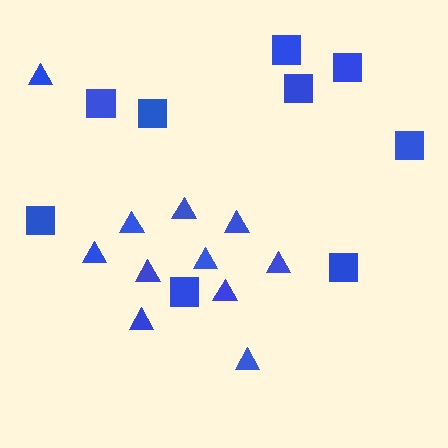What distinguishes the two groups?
There are 2 groups: one group of triangles (11) and one group of squares (9).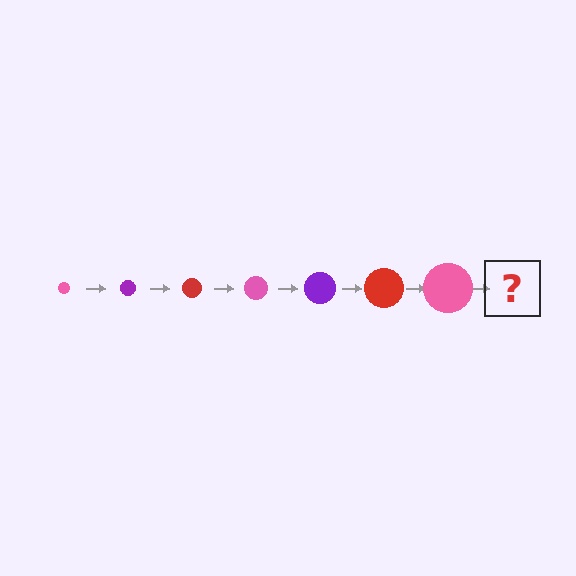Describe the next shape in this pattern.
It should be a purple circle, larger than the previous one.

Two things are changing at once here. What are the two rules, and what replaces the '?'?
The two rules are that the circle grows larger each step and the color cycles through pink, purple, and red. The '?' should be a purple circle, larger than the previous one.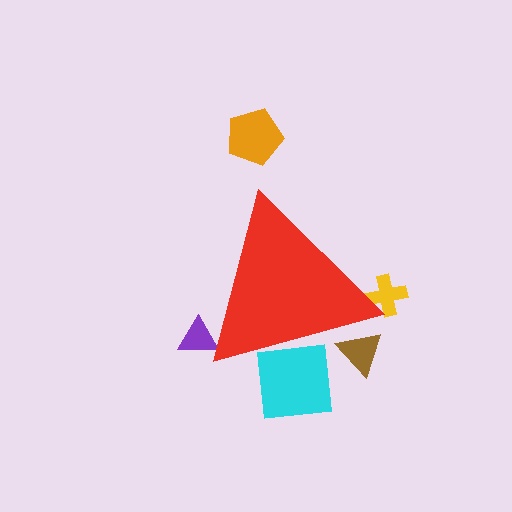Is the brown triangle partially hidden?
Yes, the brown triangle is partially hidden behind the red triangle.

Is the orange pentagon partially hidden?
No, the orange pentagon is fully visible.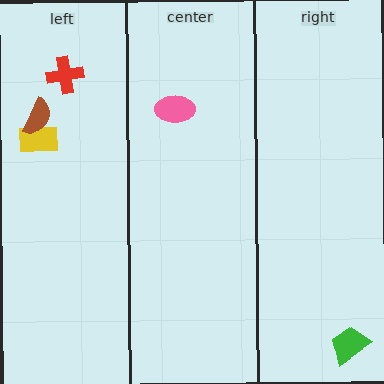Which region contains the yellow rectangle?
The left region.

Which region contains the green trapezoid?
The right region.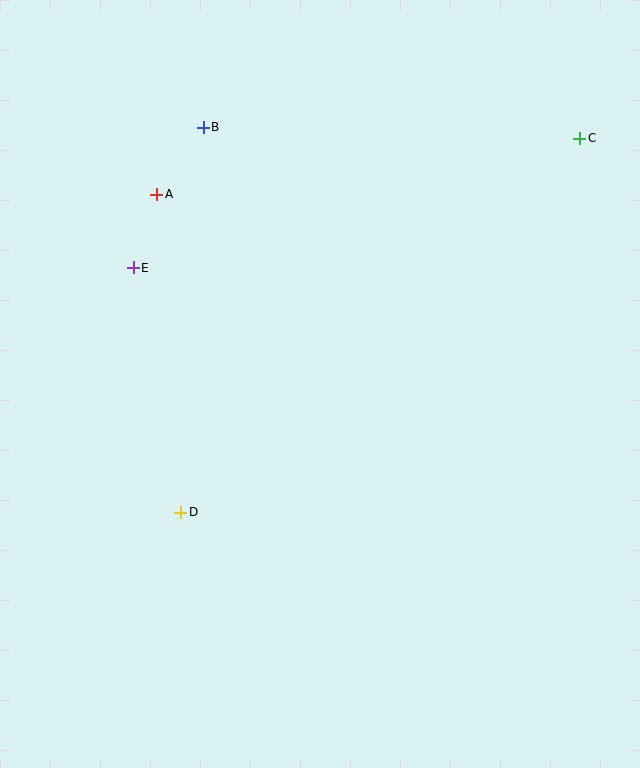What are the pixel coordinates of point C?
Point C is at (580, 138).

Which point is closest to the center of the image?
Point D at (181, 512) is closest to the center.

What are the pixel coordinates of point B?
Point B is at (203, 127).